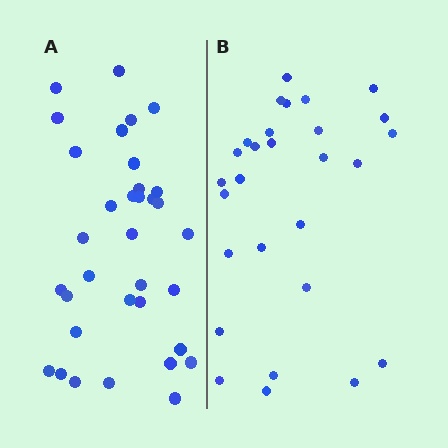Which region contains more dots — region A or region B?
Region A (the left region) has more dots.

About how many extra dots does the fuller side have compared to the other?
Region A has about 6 more dots than region B.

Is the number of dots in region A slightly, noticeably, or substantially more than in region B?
Region A has only slightly more — the two regions are fairly close. The ratio is roughly 1.2 to 1.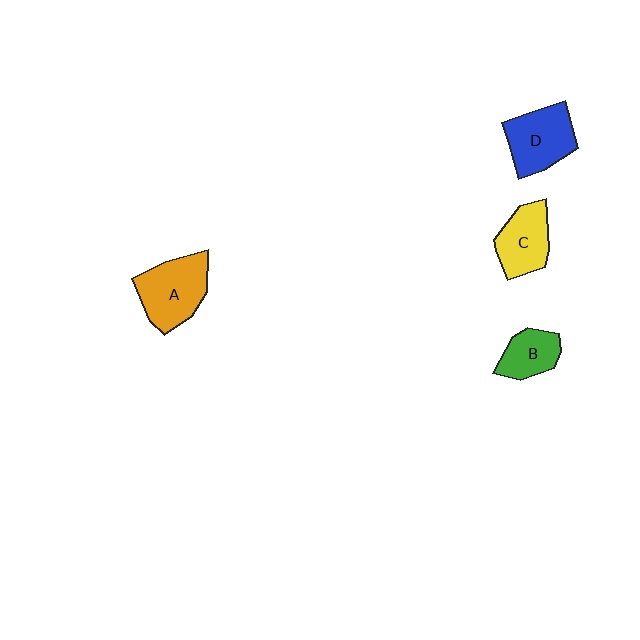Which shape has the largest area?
Shape A (orange).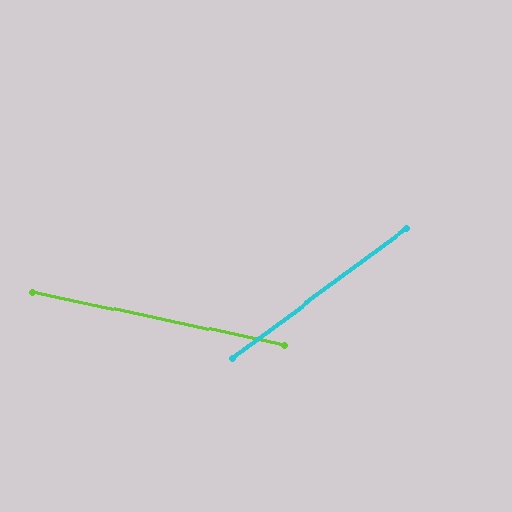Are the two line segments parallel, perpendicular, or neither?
Neither parallel nor perpendicular — they differ by about 48°.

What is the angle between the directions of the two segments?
Approximately 48 degrees.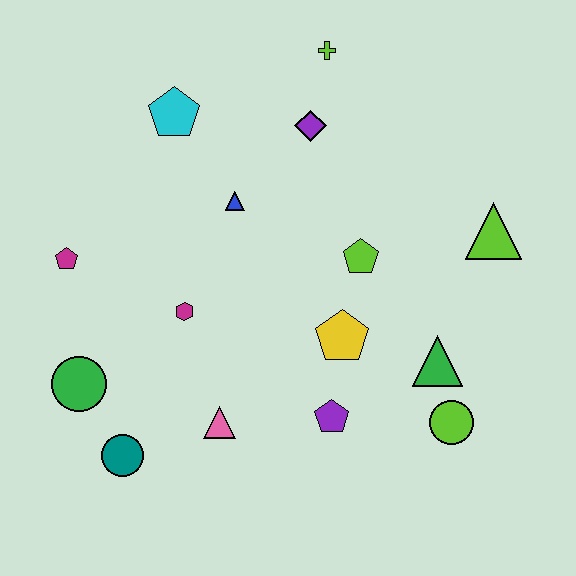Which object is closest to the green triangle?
The lime circle is closest to the green triangle.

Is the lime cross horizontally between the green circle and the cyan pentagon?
No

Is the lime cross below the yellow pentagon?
No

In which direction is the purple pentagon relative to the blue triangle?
The purple pentagon is below the blue triangle.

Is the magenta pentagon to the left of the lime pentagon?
Yes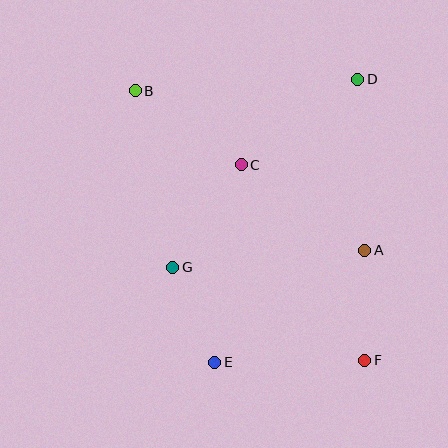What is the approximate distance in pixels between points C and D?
The distance between C and D is approximately 145 pixels.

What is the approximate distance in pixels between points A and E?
The distance between A and E is approximately 187 pixels.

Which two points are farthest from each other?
Points B and F are farthest from each other.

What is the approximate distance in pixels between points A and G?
The distance between A and G is approximately 193 pixels.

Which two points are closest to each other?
Points E and G are closest to each other.